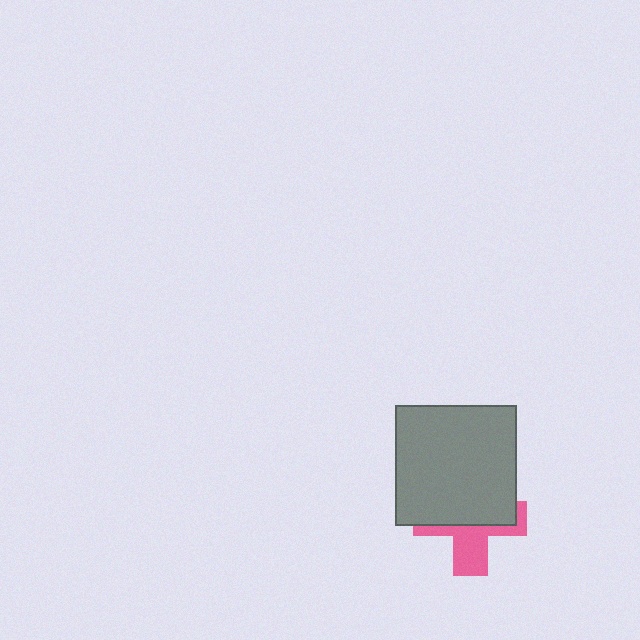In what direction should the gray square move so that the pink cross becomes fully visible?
The gray square should move up. That is the shortest direction to clear the overlap and leave the pink cross fully visible.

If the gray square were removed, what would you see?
You would see the complete pink cross.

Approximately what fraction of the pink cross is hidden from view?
Roughly 58% of the pink cross is hidden behind the gray square.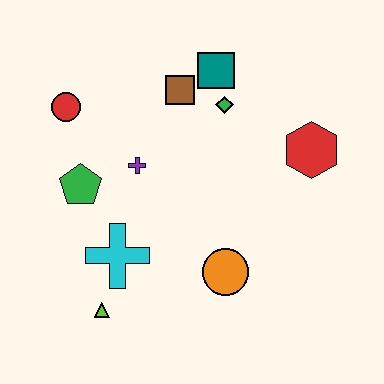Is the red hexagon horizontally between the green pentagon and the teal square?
No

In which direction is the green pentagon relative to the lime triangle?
The green pentagon is above the lime triangle.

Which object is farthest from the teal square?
The lime triangle is farthest from the teal square.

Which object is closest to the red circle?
The green pentagon is closest to the red circle.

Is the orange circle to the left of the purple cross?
No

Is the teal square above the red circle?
Yes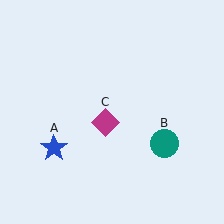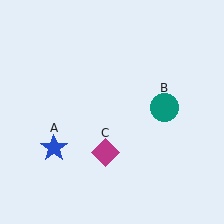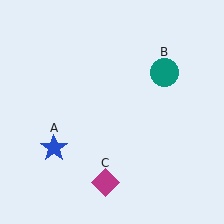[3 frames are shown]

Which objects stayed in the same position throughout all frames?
Blue star (object A) remained stationary.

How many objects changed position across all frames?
2 objects changed position: teal circle (object B), magenta diamond (object C).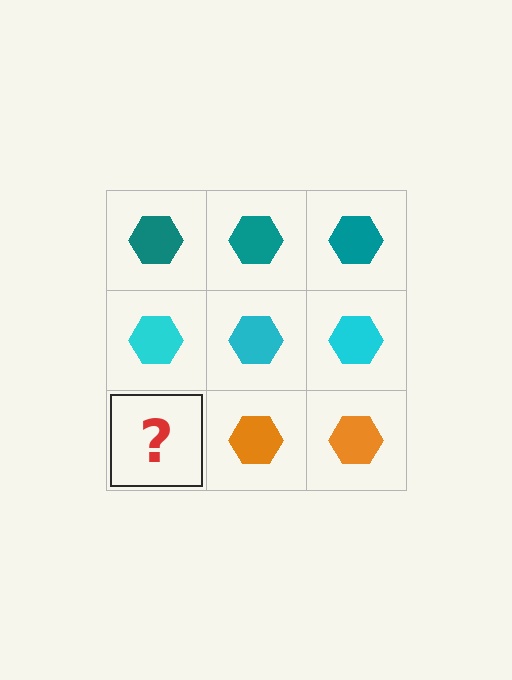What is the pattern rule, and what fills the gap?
The rule is that each row has a consistent color. The gap should be filled with an orange hexagon.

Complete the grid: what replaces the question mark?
The question mark should be replaced with an orange hexagon.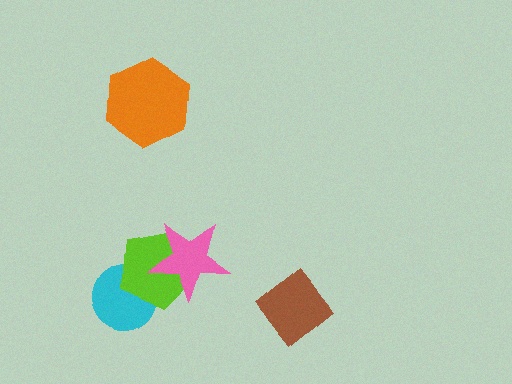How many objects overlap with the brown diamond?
0 objects overlap with the brown diamond.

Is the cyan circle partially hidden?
Yes, it is partially covered by another shape.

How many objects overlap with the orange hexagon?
0 objects overlap with the orange hexagon.